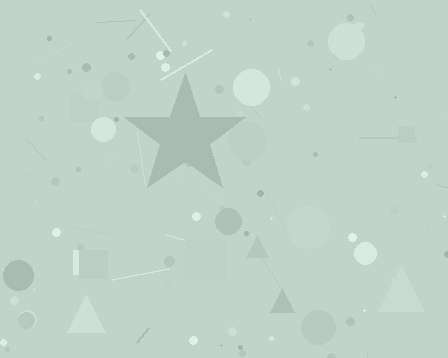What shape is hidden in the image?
A star is hidden in the image.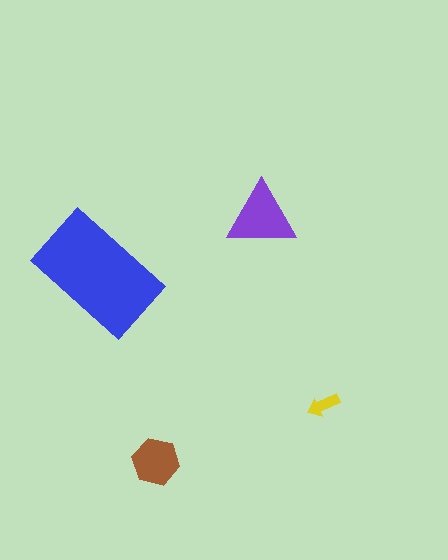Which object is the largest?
The blue rectangle.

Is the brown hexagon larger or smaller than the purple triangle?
Smaller.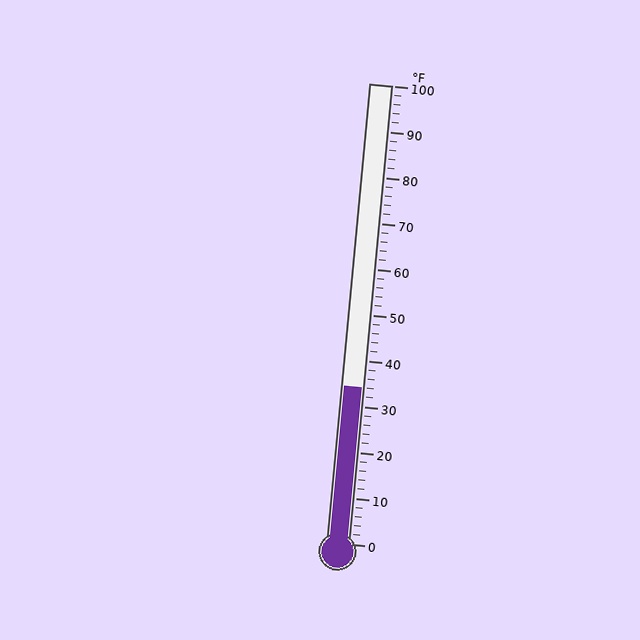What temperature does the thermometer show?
The thermometer shows approximately 34°F.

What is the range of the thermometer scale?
The thermometer scale ranges from 0°F to 100°F.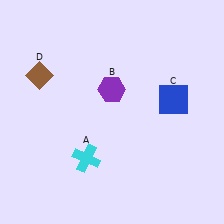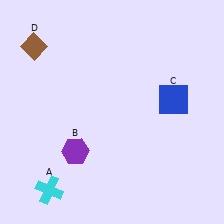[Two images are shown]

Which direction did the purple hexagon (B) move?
The purple hexagon (B) moved down.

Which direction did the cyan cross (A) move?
The cyan cross (A) moved left.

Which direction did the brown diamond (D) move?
The brown diamond (D) moved up.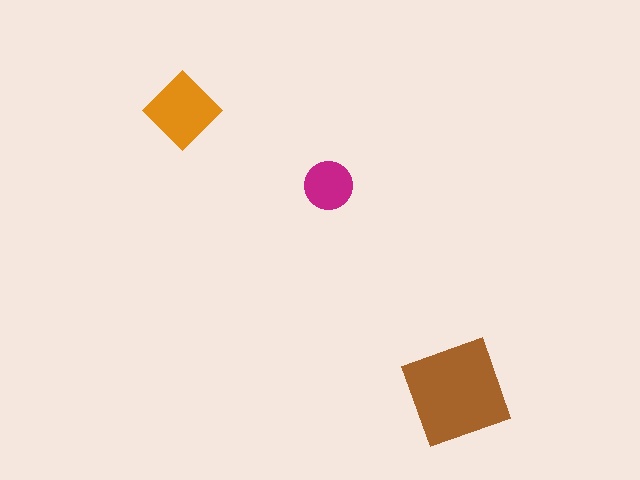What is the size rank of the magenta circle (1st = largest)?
3rd.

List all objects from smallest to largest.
The magenta circle, the orange diamond, the brown square.